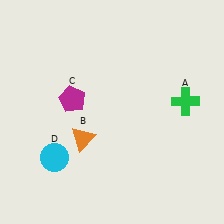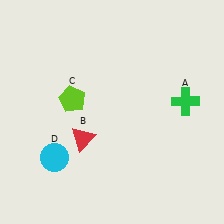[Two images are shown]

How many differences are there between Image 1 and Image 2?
There are 2 differences between the two images.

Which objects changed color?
B changed from orange to red. C changed from magenta to lime.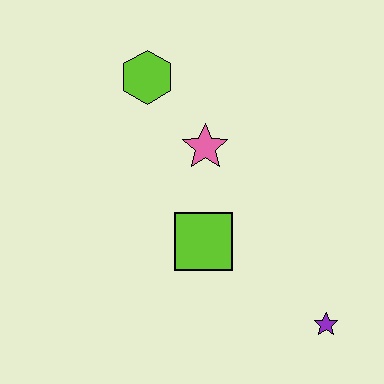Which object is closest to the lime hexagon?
The pink star is closest to the lime hexagon.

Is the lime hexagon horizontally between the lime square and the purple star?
No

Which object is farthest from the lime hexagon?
The purple star is farthest from the lime hexagon.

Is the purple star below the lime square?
Yes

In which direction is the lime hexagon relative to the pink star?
The lime hexagon is above the pink star.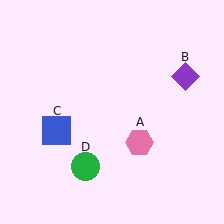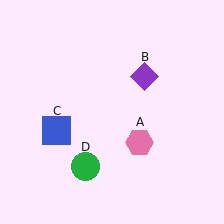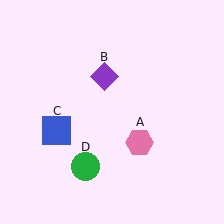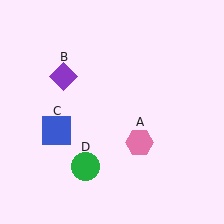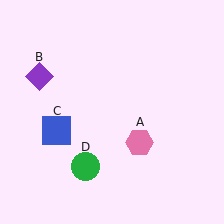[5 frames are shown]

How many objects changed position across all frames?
1 object changed position: purple diamond (object B).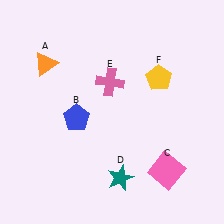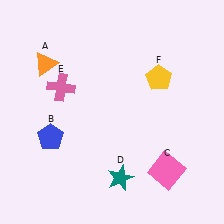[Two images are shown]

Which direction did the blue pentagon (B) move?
The blue pentagon (B) moved left.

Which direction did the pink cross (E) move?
The pink cross (E) moved left.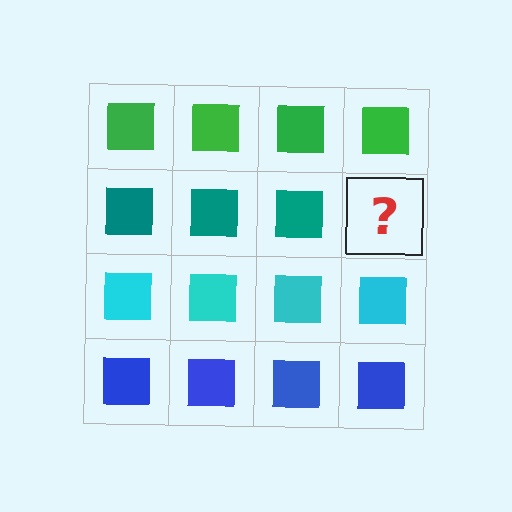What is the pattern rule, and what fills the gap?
The rule is that each row has a consistent color. The gap should be filled with a teal square.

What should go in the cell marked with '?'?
The missing cell should contain a teal square.